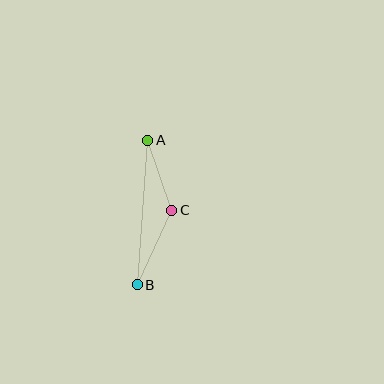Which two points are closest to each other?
Points A and C are closest to each other.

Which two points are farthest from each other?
Points A and B are farthest from each other.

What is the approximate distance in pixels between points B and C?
The distance between B and C is approximately 82 pixels.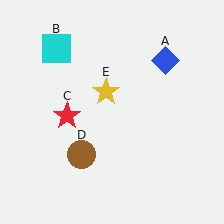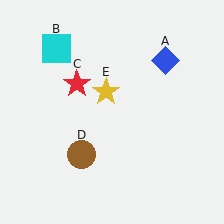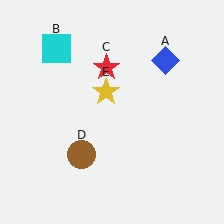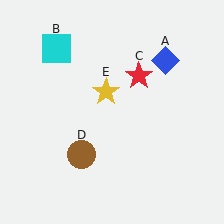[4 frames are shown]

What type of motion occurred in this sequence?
The red star (object C) rotated clockwise around the center of the scene.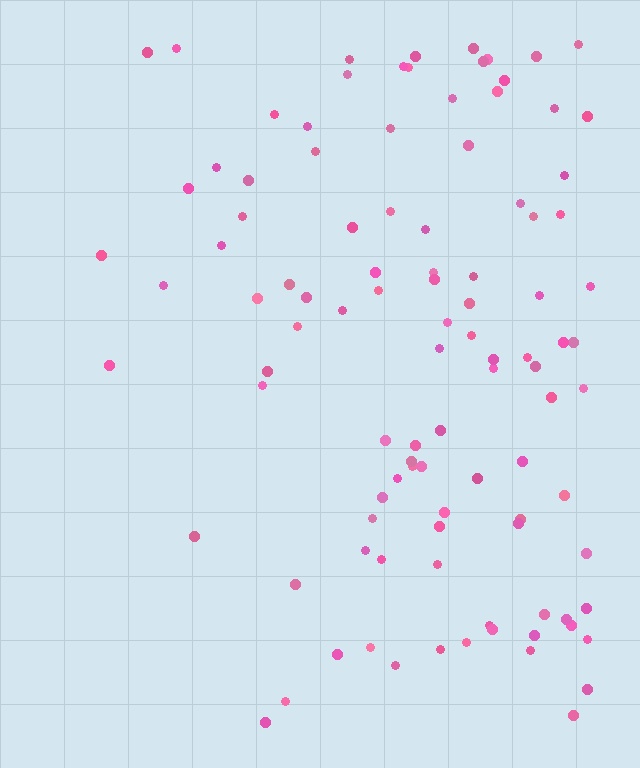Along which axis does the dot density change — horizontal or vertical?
Horizontal.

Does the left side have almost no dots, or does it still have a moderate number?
Still a moderate number, just noticeably fewer than the right.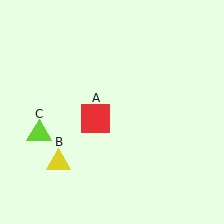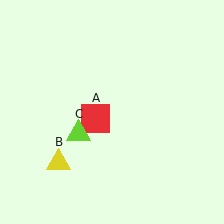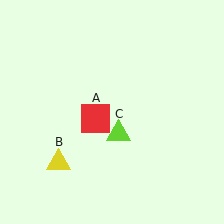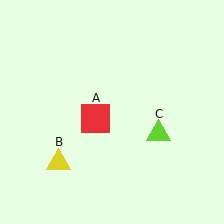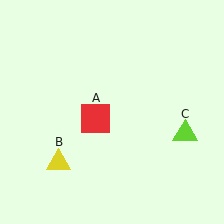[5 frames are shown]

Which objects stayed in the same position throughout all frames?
Red square (object A) and yellow triangle (object B) remained stationary.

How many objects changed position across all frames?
1 object changed position: lime triangle (object C).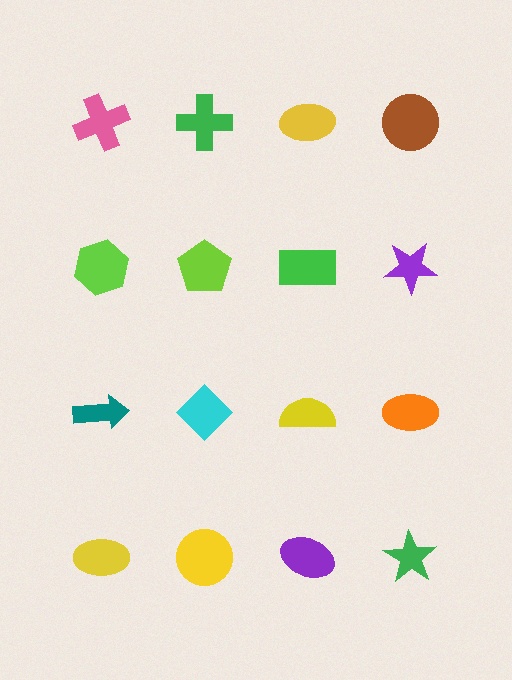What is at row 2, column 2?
A lime pentagon.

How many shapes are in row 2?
4 shapes.